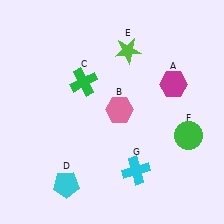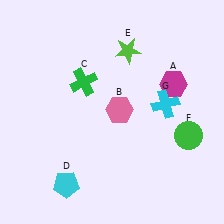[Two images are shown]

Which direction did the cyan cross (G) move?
The cyan cross (G) moved up.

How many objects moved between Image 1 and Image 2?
1 object moved between the two images.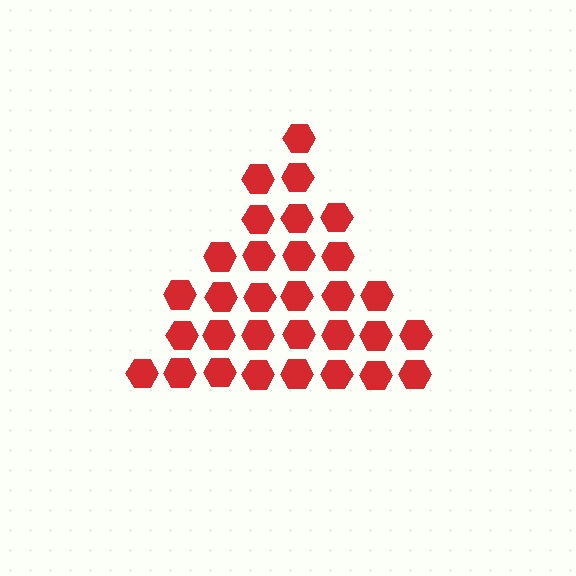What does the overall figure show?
The overall figure shows a triangle.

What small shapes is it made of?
It is made of small hexagons.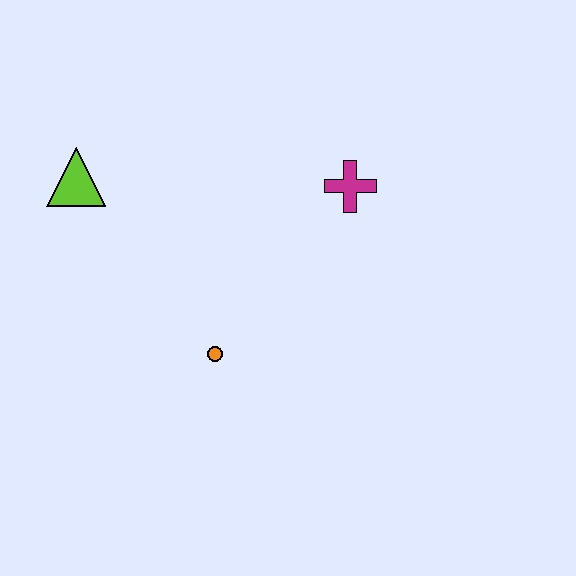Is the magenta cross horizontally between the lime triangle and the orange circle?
No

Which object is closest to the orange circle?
The magenta cross is closest to the orange circle.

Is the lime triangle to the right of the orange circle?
No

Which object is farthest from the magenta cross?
The lime triangle is farthest from the magenta cross.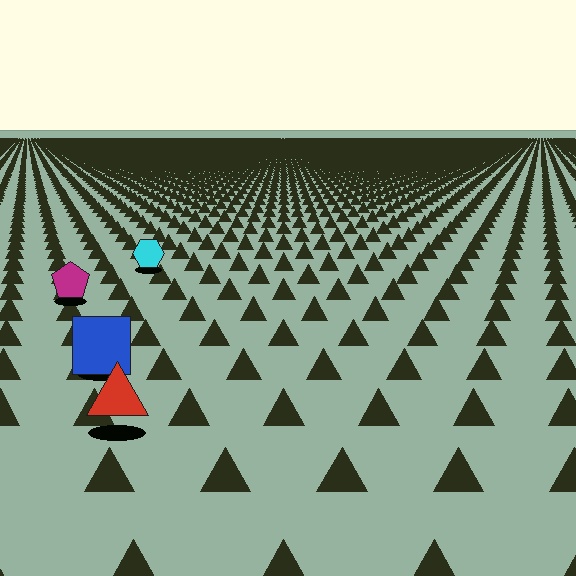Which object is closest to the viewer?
The red triangle is closest. The texture marks near it are larger and more spread out.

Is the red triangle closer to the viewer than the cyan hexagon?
Yes. The red triangle is closer — you can tell from the texture gradient: the ground texture is coarser near it.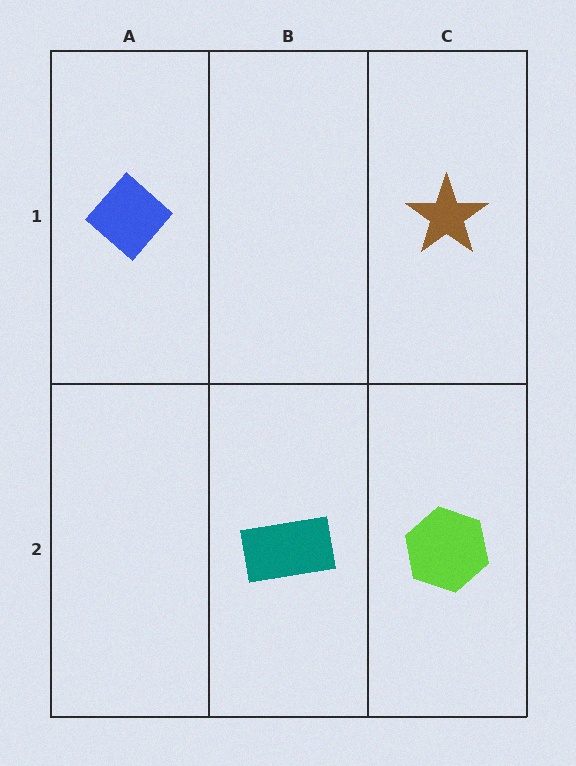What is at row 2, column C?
A lime hexagon.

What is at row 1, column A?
A blue diamond.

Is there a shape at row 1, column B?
No, that cell is empty.